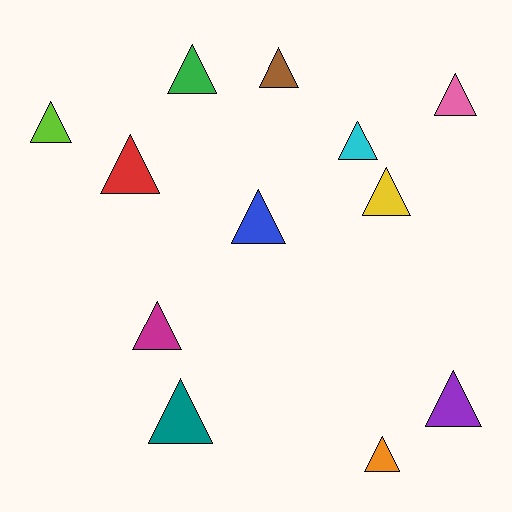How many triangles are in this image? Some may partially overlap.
There are 12 triangles.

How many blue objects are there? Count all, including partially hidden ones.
There is 1 blue object.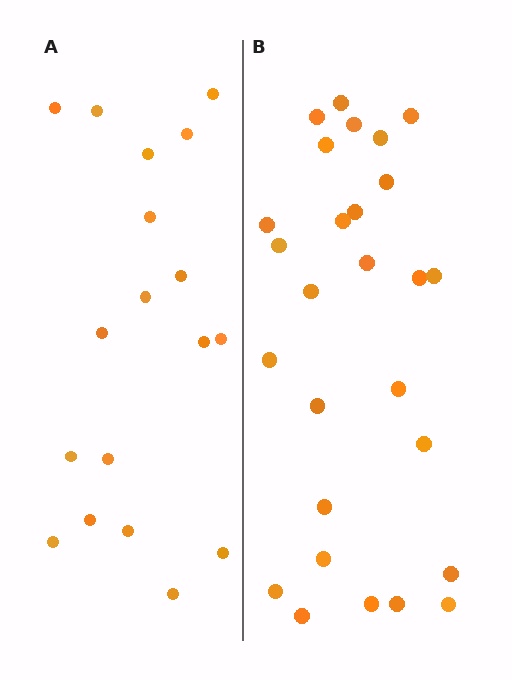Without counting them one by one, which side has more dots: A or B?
Region B (the right region) has more dots.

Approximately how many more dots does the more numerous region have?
Region B has roughly 8 or so more dots than region A.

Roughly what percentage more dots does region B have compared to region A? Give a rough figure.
About 50% more.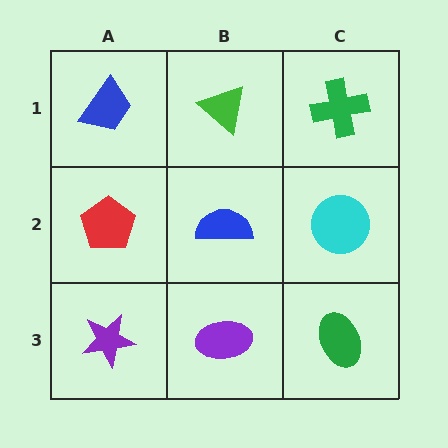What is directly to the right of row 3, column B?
A green ellipse.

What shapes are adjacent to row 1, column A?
A red pentagon (row 2, column A), a green triangle (row 1, column B).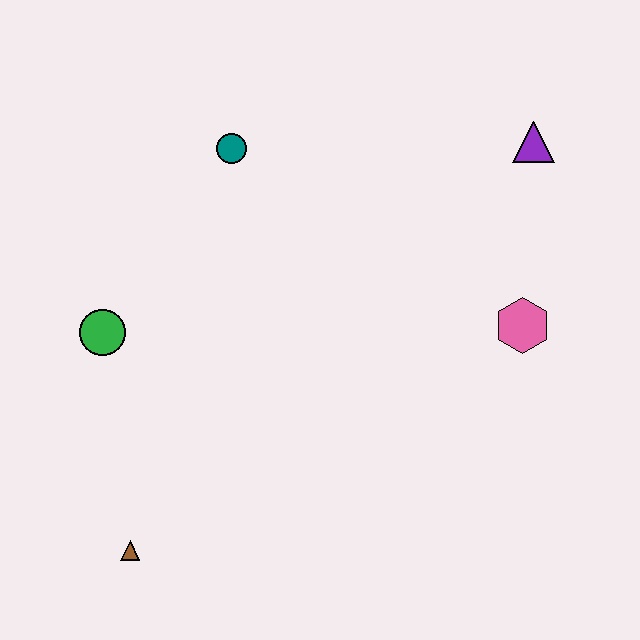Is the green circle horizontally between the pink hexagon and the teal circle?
No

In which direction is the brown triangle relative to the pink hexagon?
The brown triangle is to the left of the pink hexagon.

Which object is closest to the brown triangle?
The green circle is closest to the brown triangle.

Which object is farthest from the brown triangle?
The purple triangle is farthest from the brown triangle.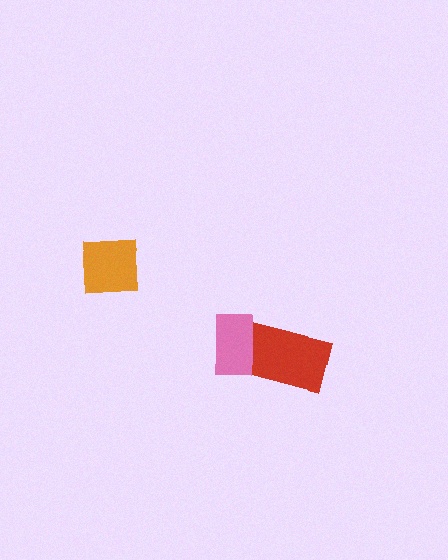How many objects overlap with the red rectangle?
1 object overlaps with the red rectangle.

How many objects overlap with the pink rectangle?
1 object overlaps with the pink rectangle.